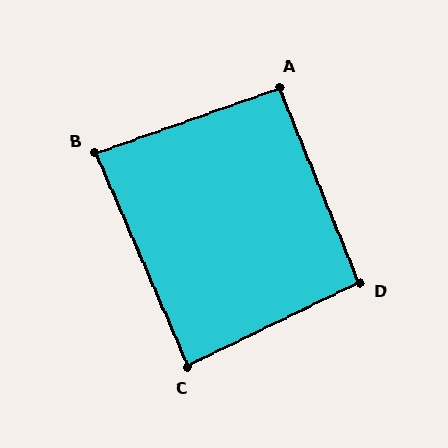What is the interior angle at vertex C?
Approximately 87 degrees (approximately right).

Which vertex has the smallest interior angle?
B, at approximately 86 degrees.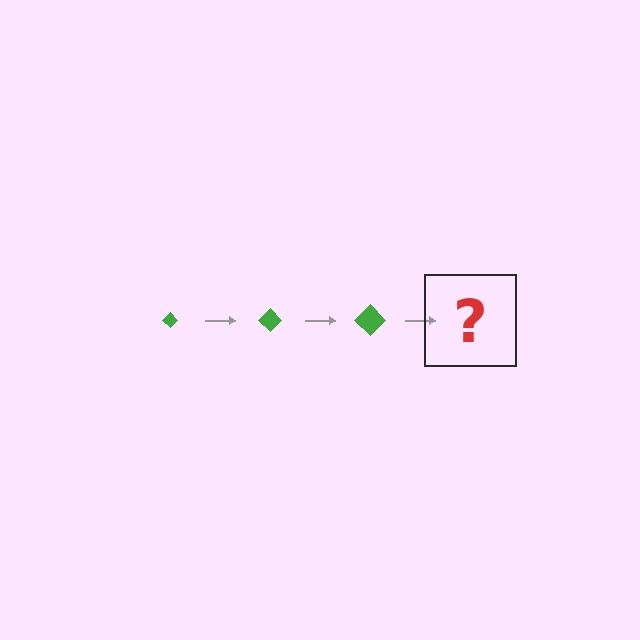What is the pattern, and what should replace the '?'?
The pattern is that the diamond gets progressively larger each step. The '?' should be a green diamond, larger than the previous one.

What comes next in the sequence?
The next element should be a green diamond, larger than the previous one.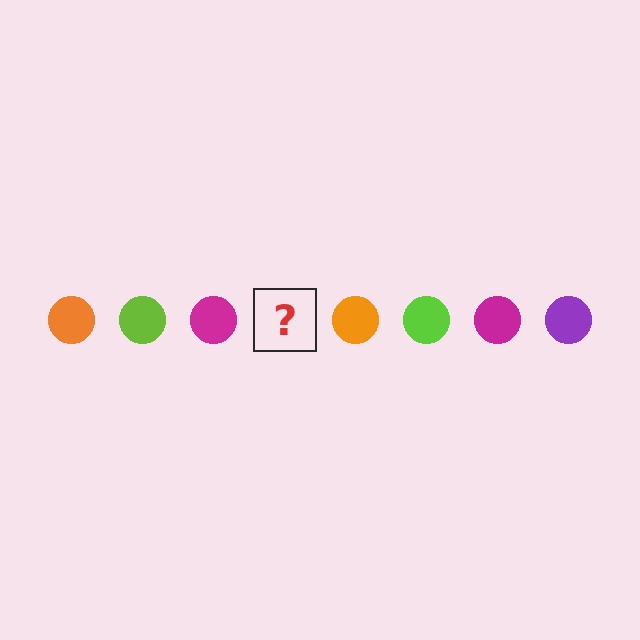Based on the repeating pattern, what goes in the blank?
The blank should be a purple circle.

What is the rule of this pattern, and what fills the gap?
The rule is that the pattern cycles through orange, lime, magenta, purple circles. The gap should be filled with a purple circle.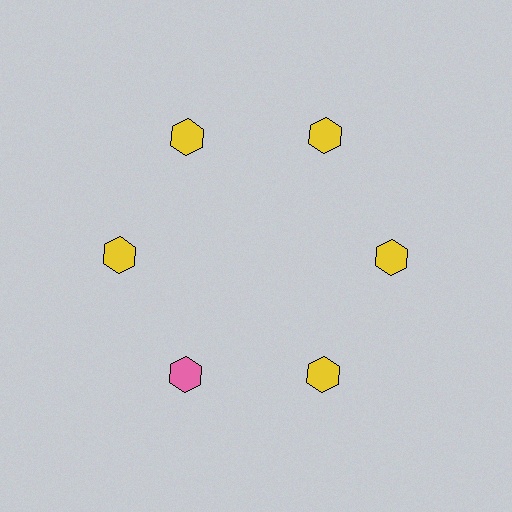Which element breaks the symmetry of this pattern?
The pink hexagon at roughly the 7 o'clock position breaks the symmetry. All other shapes are yellow hexagons.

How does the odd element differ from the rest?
It has a different color: pink instead of yellow.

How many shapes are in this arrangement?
There are 6 shapes arranged in a ring pattern.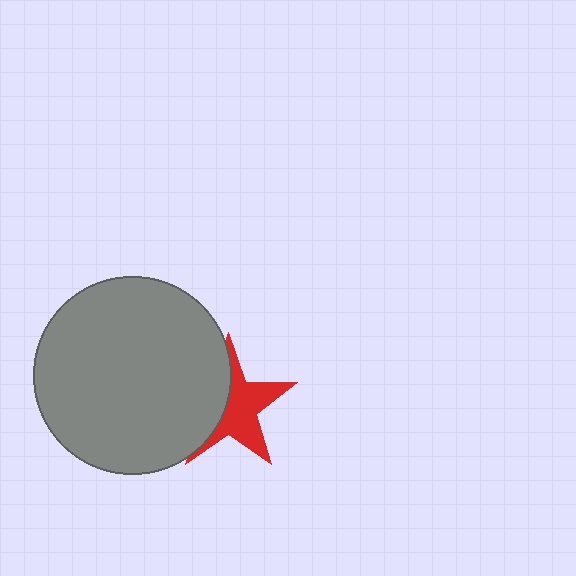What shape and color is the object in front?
The object in front is a gray circle.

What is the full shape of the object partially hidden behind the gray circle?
The partially hidden object is a red star.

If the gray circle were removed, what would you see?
You would see the complete red star.